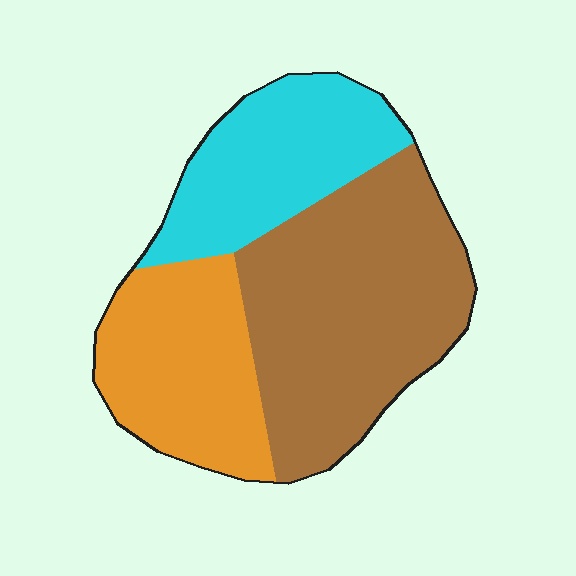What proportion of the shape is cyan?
Cyan takes up about one quarter (1/4) of the shape.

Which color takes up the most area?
Brown, at roughly 45%.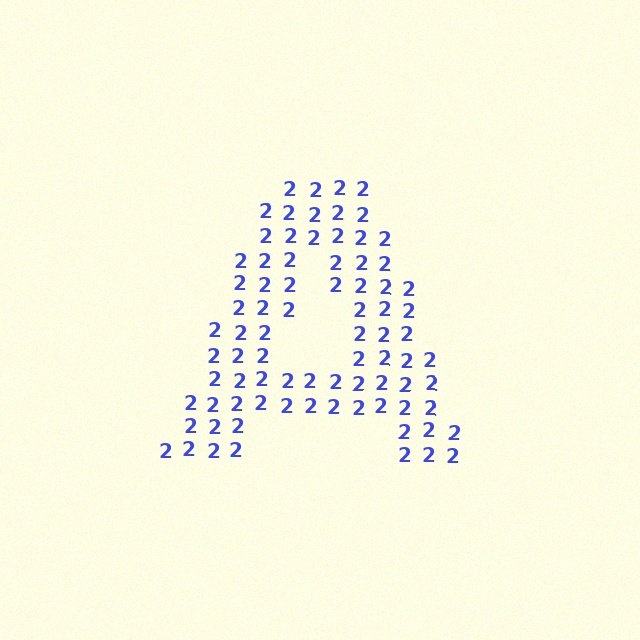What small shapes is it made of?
It is made of small digit 2's.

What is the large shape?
The large shape is the letter A.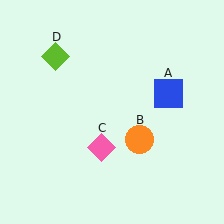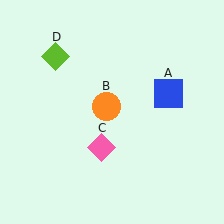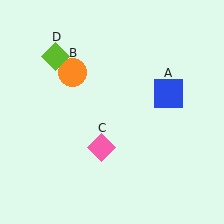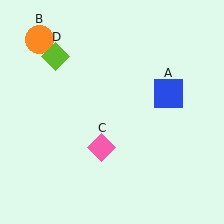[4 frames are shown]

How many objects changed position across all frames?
1 object changed position: orange circle (object B).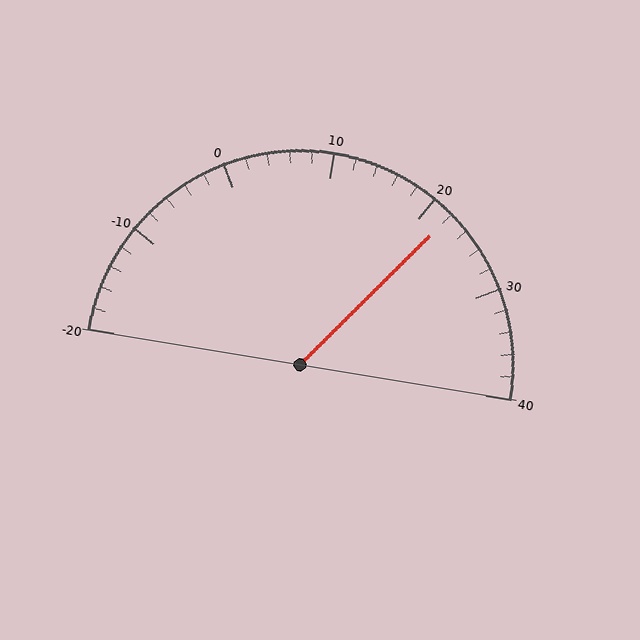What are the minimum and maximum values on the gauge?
The gauge ranges from -20 to 40.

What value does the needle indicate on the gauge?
The needle indicates approximately 22.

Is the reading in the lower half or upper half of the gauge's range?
The reading is in the upper half of the range (-20 to 40).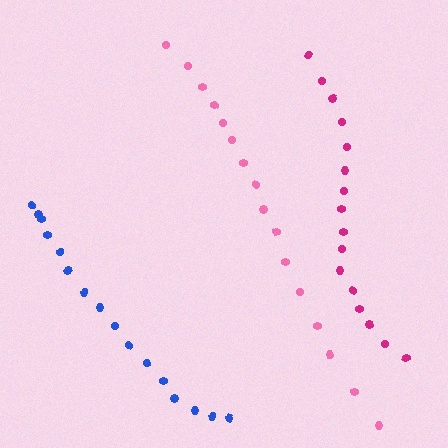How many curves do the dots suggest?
There are 3 distinct paths.